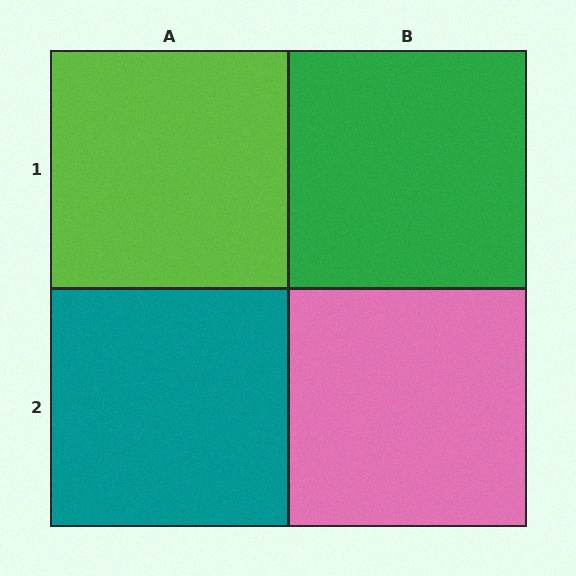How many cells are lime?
1 cell is lime.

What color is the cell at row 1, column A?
Lime.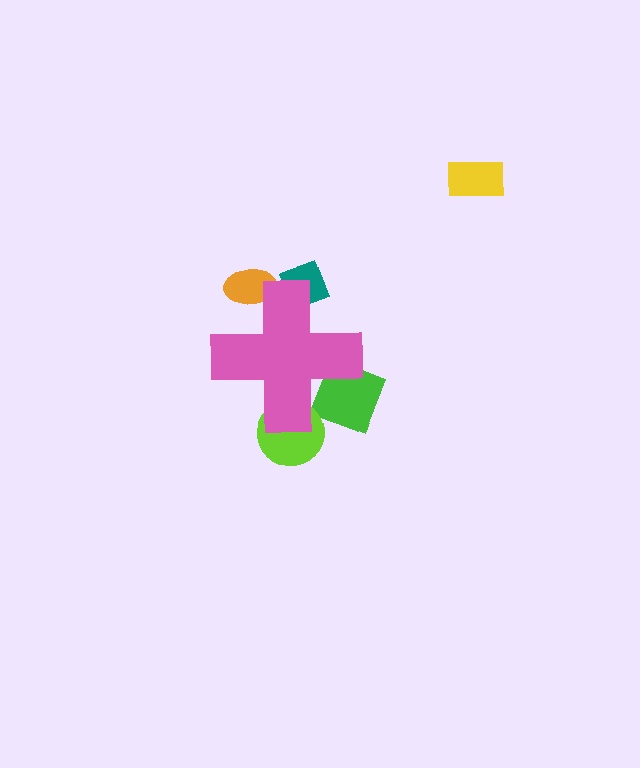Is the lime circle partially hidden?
Yes, the lime circle is partially hidden behind the pink cross.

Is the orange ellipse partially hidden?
Yes, the orange ellipse is partially hidden behind the pink cross.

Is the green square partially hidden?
Yes, the green square is partially hidden behind the pink cross.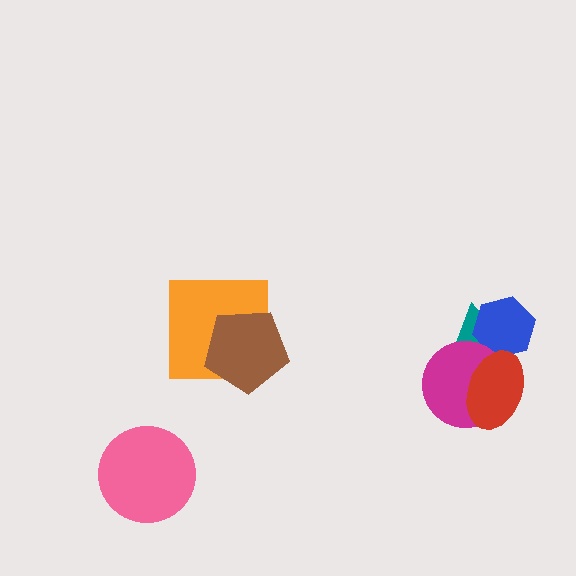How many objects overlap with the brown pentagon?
1 object overlaps with the brown pentagon.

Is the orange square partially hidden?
Yes, it is partially covered by another shape.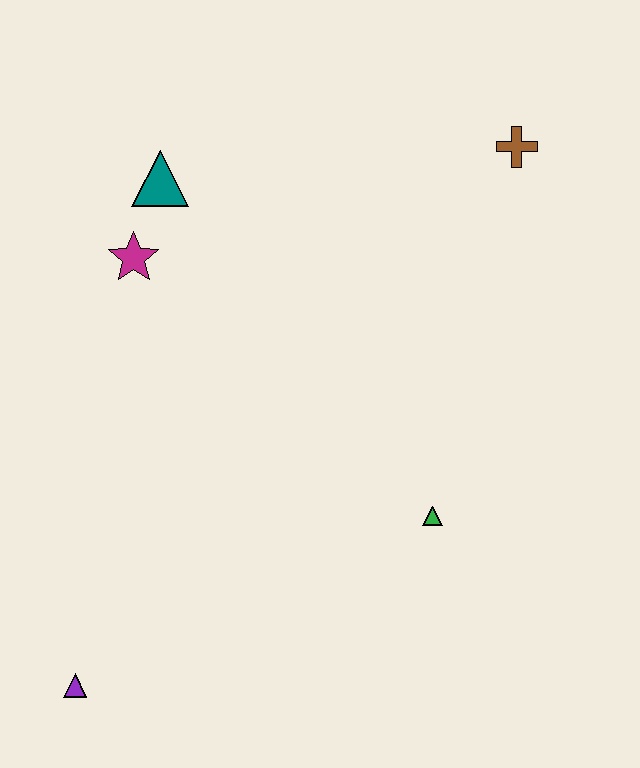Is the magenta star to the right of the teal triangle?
No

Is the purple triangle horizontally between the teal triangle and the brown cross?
No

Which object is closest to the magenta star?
The teal triangle is closest to the magenta star.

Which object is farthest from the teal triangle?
The purple triangle is farthest from the teal triangle.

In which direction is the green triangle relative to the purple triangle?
The green triangle is to the right of the purple triangle.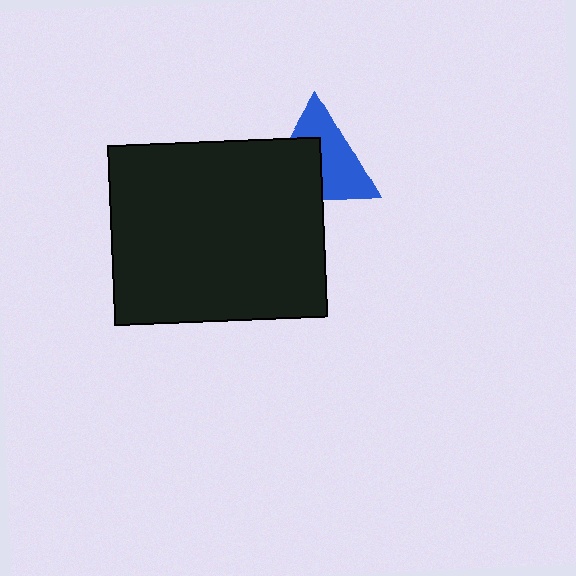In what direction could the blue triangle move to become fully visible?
The blue triangle could move toward the upper-right. That would shift it out from behind the black rectangle entirely.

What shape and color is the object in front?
The object in front is a black rectangle.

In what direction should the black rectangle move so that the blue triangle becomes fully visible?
The black rectangle should move toward the lower-left. That is the shortest direction to clear the overlap and leave the blue triangle fully visible.